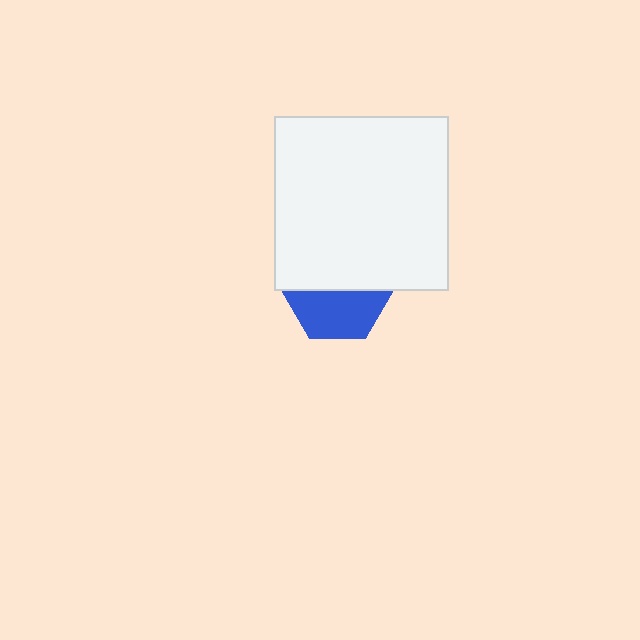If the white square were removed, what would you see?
You would see the complete blue hexagon.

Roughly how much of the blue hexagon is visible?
About half of it is visible (roughly 48%).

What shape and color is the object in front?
The object in front is a white square.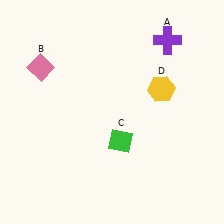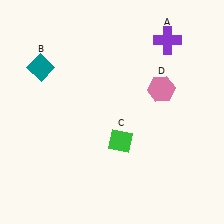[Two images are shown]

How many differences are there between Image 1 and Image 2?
There are 2 differences between the two images.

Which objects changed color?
B changed from pink to teal. D changed from yellow to pink.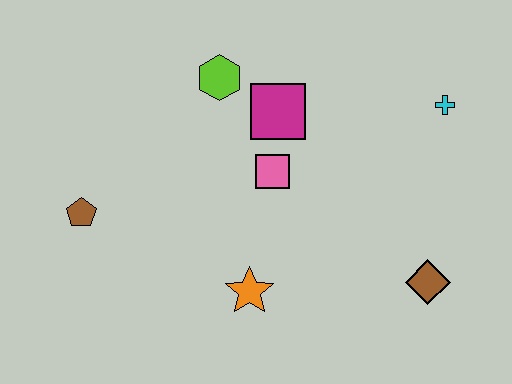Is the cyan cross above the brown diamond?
Yes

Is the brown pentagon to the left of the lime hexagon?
Yes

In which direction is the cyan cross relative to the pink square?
The cyan cross is to the right of the pink square.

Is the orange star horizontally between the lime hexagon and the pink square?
Yes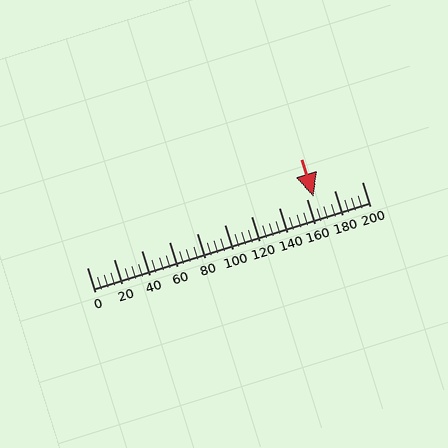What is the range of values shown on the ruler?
The ruler shows values from 0 to 200.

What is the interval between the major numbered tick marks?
The major tick marks are spaced 20 units apart.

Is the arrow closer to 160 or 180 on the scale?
The arrow is closer to 160.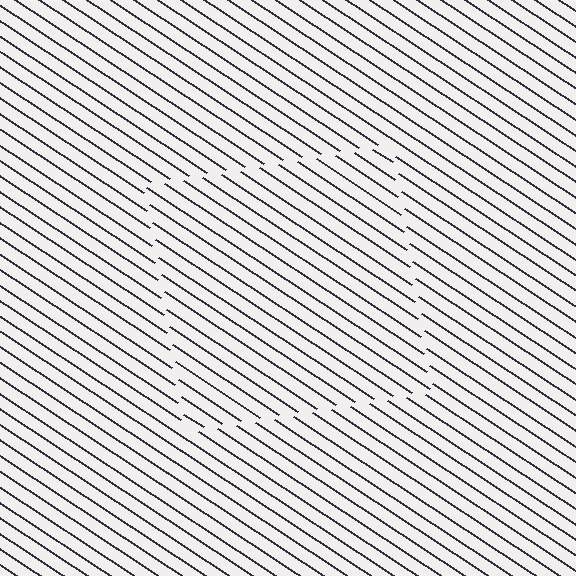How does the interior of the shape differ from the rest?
The interior of the shape contains the same grating, shifted by half a period — the contour is defined by the phase discontinuity where line-ends from the inner and outer gratings abut.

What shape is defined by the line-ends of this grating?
An illusory square. The interior of the shape contains the same grating, shifted by half a period — the contour is defined by the phase discontinuity where line-ends from the inner and outer gratings abut.